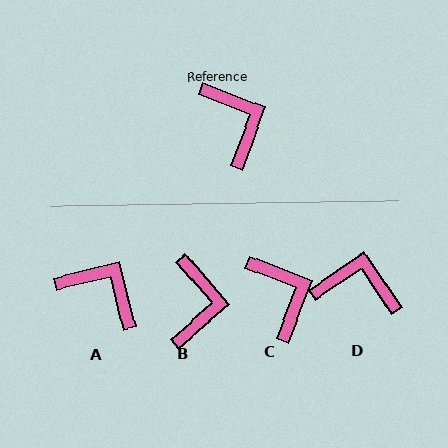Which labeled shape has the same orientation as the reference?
C.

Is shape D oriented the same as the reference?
No, it is off by about 55 degrees.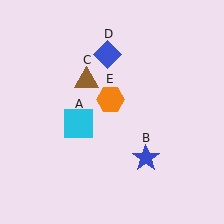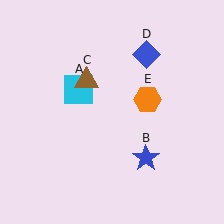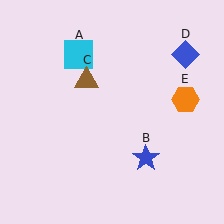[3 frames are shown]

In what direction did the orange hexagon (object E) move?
The orange hexagon (object E) moved right.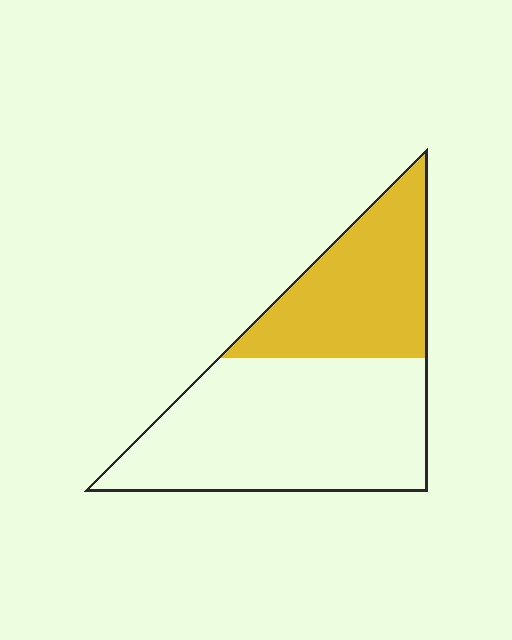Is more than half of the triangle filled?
No.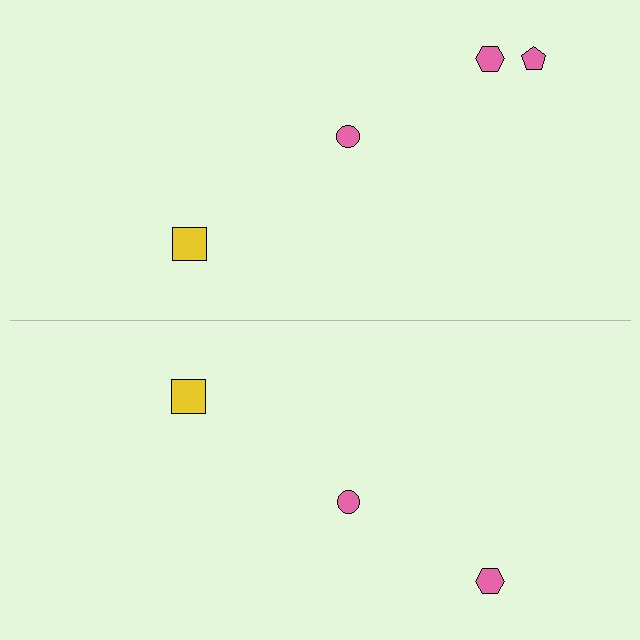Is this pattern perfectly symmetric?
No, the pattern is not perfectly symmetric. A pink pentagon is missing from the bottom side.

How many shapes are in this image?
There are 7 shapes in this image.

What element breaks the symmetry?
A pink pentagon is missing from the bottom side.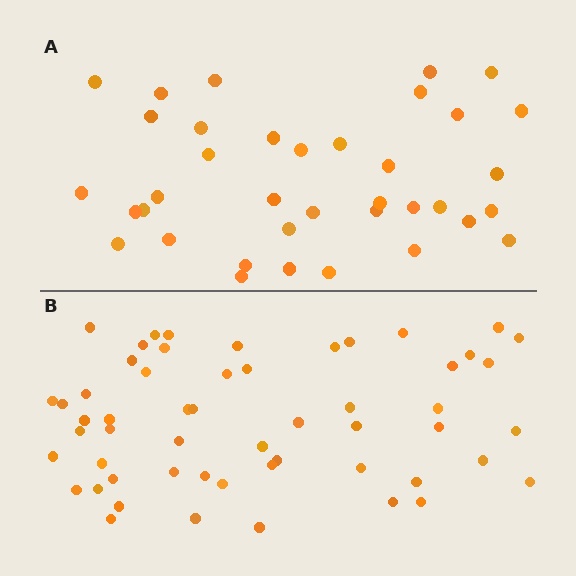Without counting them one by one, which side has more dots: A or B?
Region B (the bottom region) has more dots.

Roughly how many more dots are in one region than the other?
Region B has approximately 20 more dots than region A.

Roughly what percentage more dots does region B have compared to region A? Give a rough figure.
About 50% more.